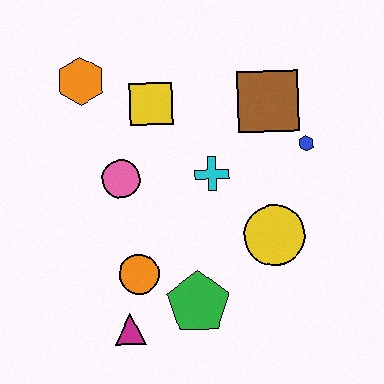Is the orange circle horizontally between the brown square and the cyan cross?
No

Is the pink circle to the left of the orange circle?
Yes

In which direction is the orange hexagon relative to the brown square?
The orange hexagon is to the left of the brown square.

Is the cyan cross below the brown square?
Yes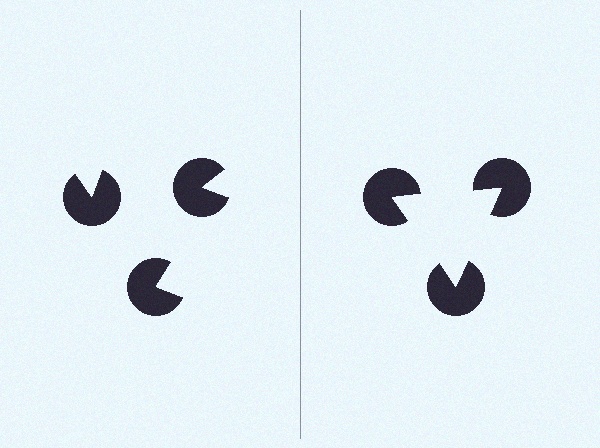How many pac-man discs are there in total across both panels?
6 — 3 on each side.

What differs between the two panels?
The pac-man discs are positioned identically on both sides; only the wedge orientations differ. On the right they align to a triangle; on the left they are misaligned.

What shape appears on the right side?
An illusory triangle.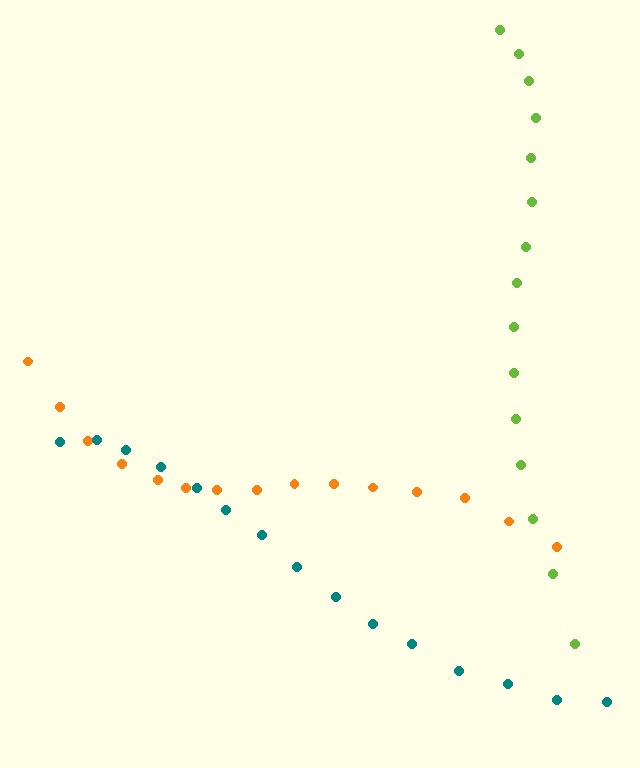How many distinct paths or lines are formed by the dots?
There are 3 distinct paths.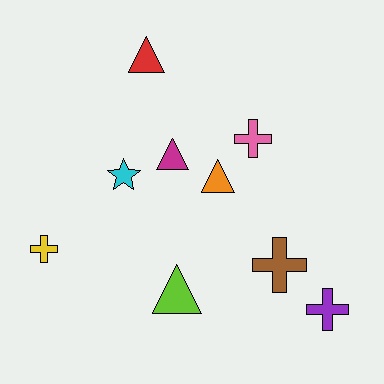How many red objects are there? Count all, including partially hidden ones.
There is 1 red object.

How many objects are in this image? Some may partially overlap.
There are 9 objects.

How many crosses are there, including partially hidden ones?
There are 4 crosses.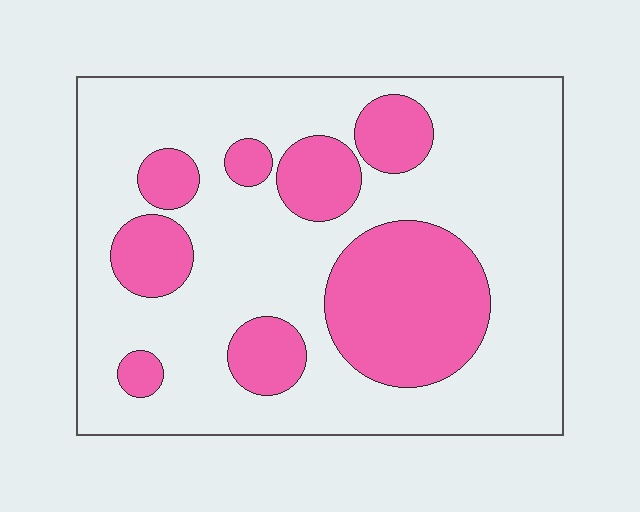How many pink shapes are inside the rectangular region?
8.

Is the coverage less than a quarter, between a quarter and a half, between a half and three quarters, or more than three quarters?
Between a quarter and a half.